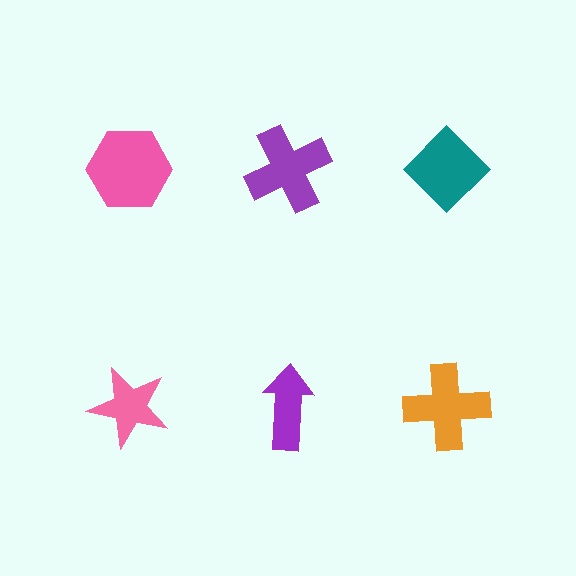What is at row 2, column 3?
An orange cross.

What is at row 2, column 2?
A purple arrow.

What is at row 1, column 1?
A pink hexagon.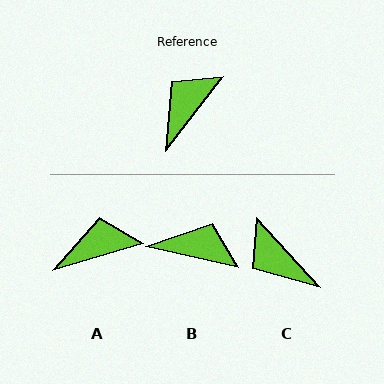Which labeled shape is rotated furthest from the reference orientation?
C, about 80 degrees away.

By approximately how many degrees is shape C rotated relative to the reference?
Approximately 80 degrees counter-clockwise.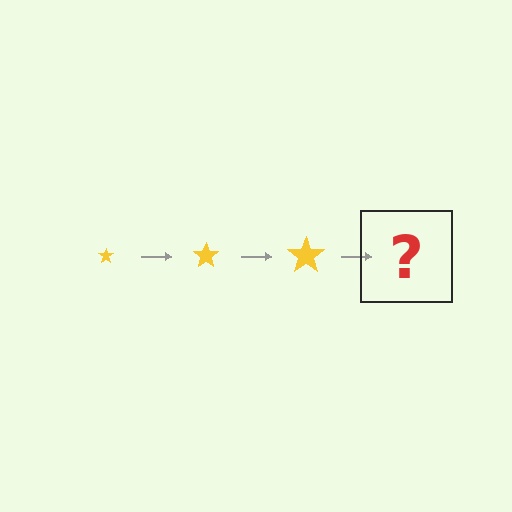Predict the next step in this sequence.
The next step is a yellow star, larger than the previous one.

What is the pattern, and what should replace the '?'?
The pattern is that the star gets progressively larger each step. The '?' should be a yellow star, larger than the previous one.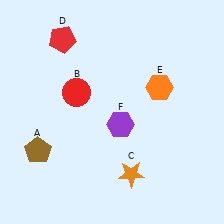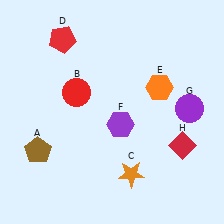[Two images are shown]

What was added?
A purple circle (G), a red diamond (H) were added in Image 2.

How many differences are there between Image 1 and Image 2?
There are 2 differences between the two images.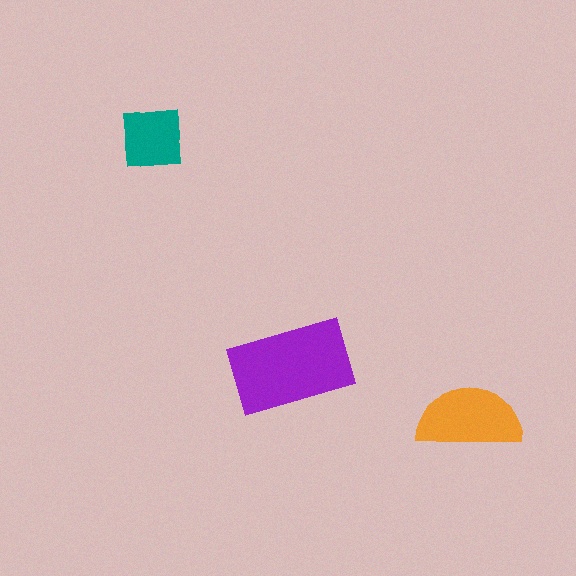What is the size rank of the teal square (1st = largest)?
3rd.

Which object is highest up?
The teal square is topmost.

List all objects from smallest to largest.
The teal square, the orange semicircle, the purple rectangle.